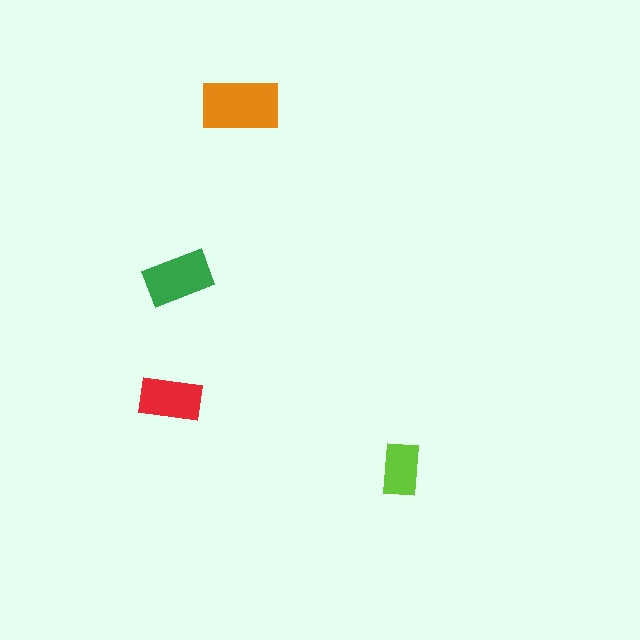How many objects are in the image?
There are 4 objects in the image.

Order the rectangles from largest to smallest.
the orange one, the green one, the red one, the lime one.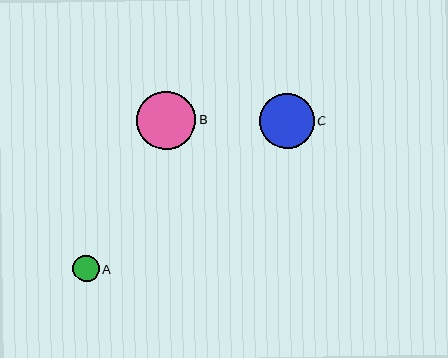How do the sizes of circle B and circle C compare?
Circle B and circle C are approximately the same size.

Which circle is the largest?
Circle B is the largest with a size of approximately 59 pixels.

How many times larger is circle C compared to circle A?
Circle C is approximately 2.1 times the size of circle A.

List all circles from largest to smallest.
From largest to smallest: B, C, A.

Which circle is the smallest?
Circle A is the smallest with a size of approximately 27 pixels.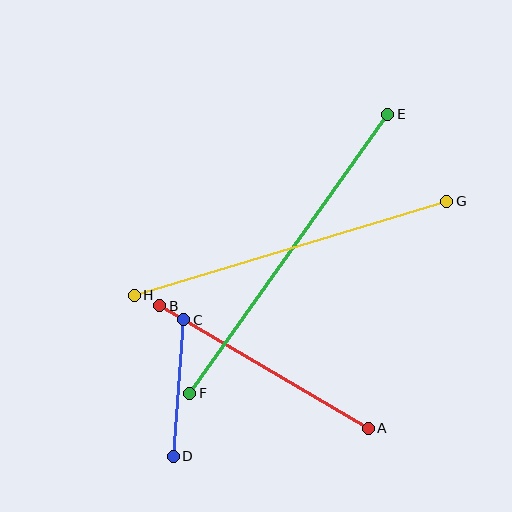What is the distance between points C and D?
The distance is approximately 137 pixels.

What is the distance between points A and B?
The distance is approximately 242 pixels.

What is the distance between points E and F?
The distance is approximately 342 pixels.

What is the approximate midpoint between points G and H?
The midpoint is at approximately (291, 248) pixels.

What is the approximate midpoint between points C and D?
The midpoint is at approximately (179, 388) pixels.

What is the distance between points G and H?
The distance is approximately 326 pixels.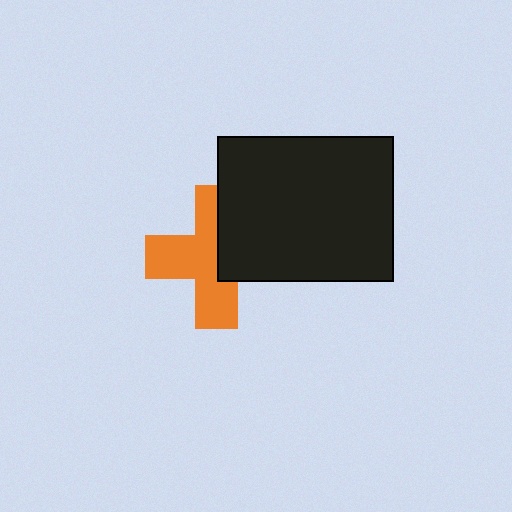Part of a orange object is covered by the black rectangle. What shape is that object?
It is a cross.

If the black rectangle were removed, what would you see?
You would see the complete orange cross.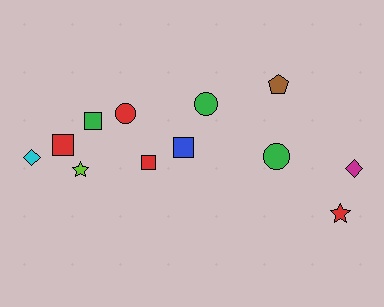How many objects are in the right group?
There are 5 objects.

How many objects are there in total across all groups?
There are 12 objects.